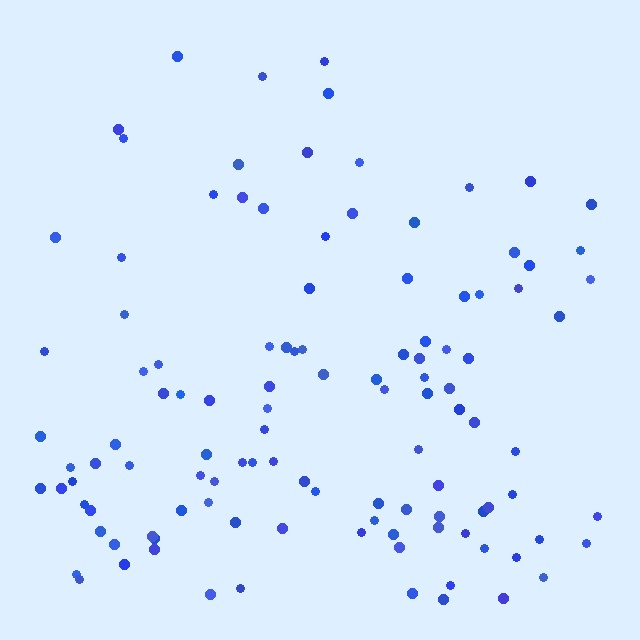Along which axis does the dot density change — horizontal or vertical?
Vertical.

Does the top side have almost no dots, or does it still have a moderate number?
Still a moderate number, just noticeably fewer than the bottom.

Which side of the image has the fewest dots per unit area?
The top.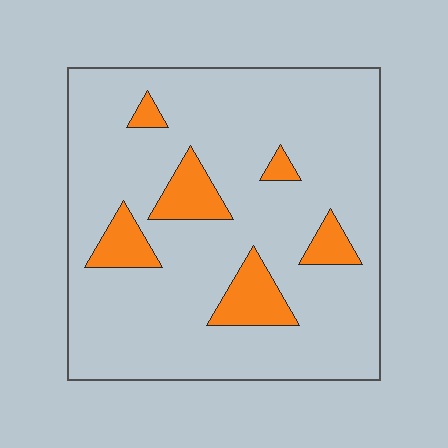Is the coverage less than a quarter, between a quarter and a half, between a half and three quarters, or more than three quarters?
Less than a quarter.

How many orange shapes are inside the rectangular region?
6.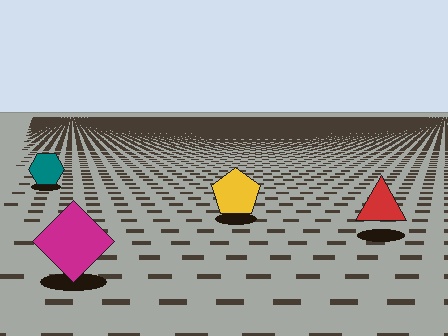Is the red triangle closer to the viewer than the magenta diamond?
No. The magenta diamond is closer — you can tell from the texture gradient: the ground texture is coarser near it.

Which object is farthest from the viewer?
The teal hexagon is farthest from the viewer. It appears smaller and the ground texture around it is denser.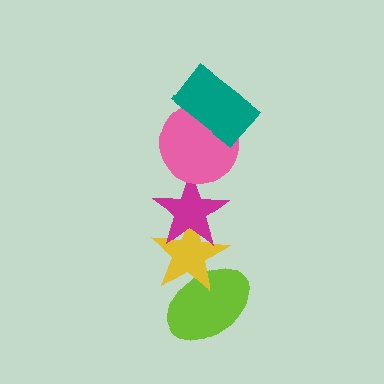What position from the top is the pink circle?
The pink circle is 2nd from the top.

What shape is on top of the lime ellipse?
The yellow star is on top of the lime ellipse.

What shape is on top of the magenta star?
The pink circle is on top of the magenta star.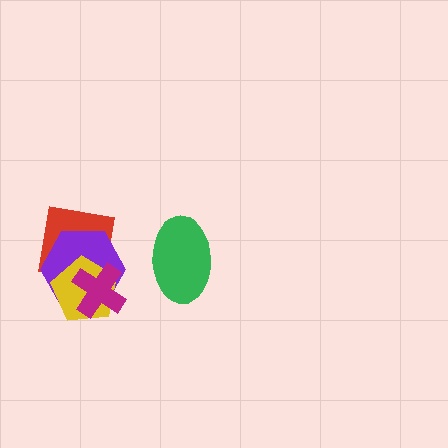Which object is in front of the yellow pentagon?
The magenta cross is in front of the yellow pentagon.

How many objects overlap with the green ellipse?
0 objects overlap with the green ellipse.